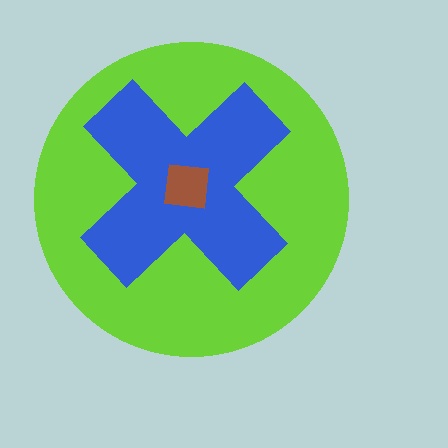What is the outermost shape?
The lime circle.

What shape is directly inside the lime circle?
The blue cross.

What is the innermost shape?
The brown square.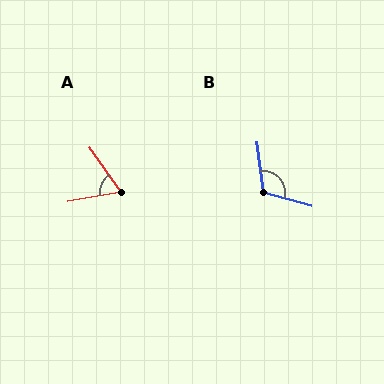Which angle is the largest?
B, at approximately 112 degrees.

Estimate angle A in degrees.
Approximately 65 degrees.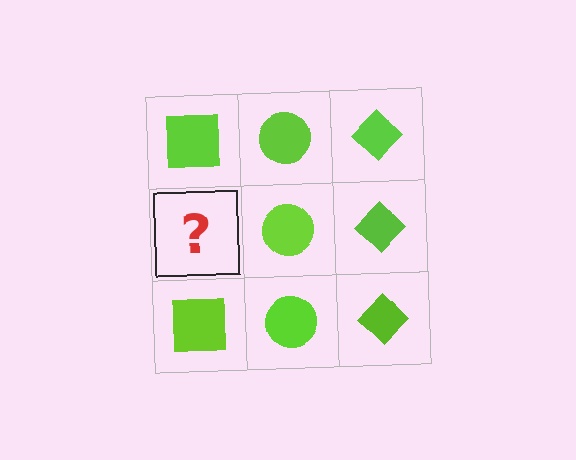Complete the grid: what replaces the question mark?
The question mark should be replaced with a lime square.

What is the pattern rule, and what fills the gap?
The rule is that each column has a consistent shape. The gap should be filled with a lime square.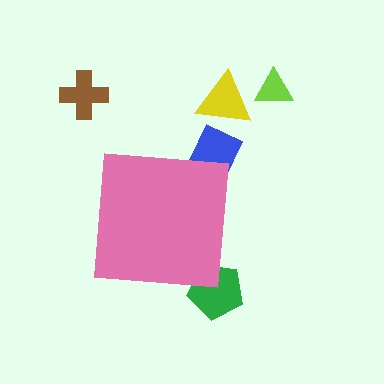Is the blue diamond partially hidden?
Yes, the blue diamond is partially hidden behind the pink square.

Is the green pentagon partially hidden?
Yes, the green pentagon is partially hidden behind the pink square.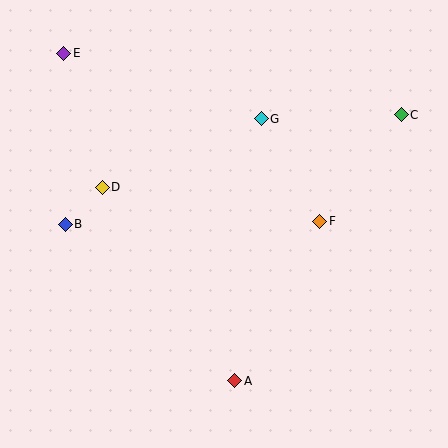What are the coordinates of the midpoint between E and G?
The midpoint between E and G is at (162, 86).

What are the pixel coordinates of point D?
Point D is at (102, 187).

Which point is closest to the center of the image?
Point F at (320, 221) is closest to the center.